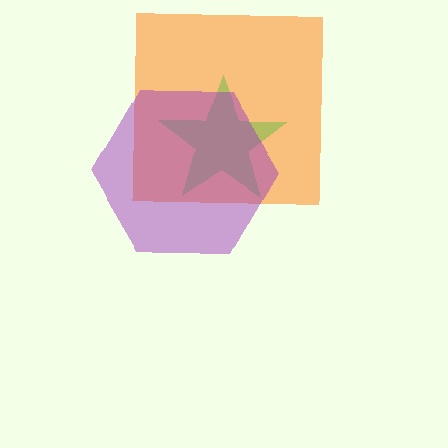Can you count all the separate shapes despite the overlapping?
Yes, there are 3 separate shapes.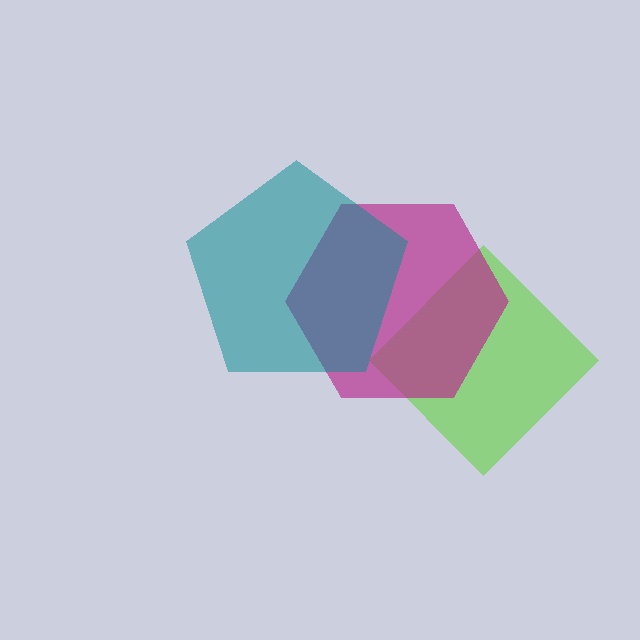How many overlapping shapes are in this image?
There are 3 overlapping shapes in the image.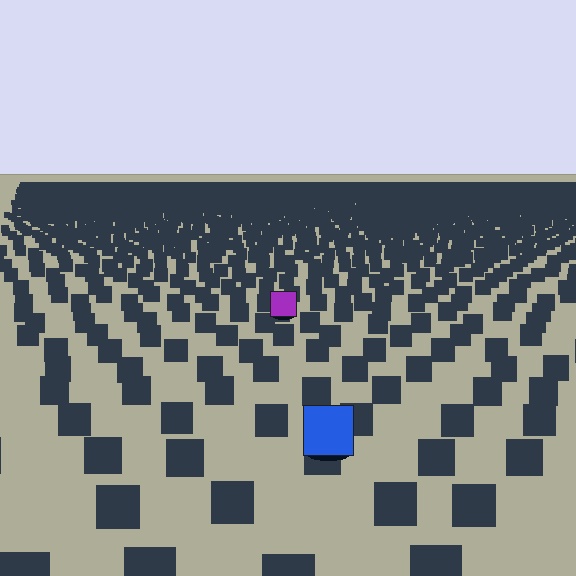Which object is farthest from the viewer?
The purple square is farthest from the viewer. It appears smaller and the ground texture around it is denser.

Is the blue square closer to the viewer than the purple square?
Yes. The blue square is closer — you can tell from the texture gradient: the ground texture is coarser near it.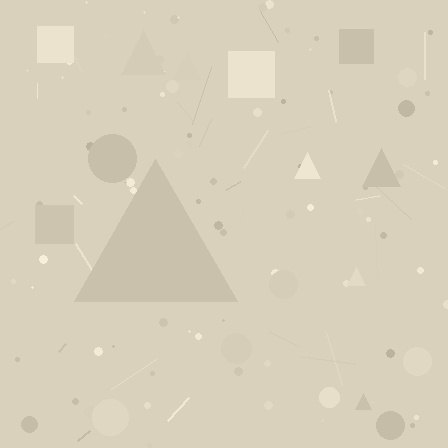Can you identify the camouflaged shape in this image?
The camouflaged shape is a triangle.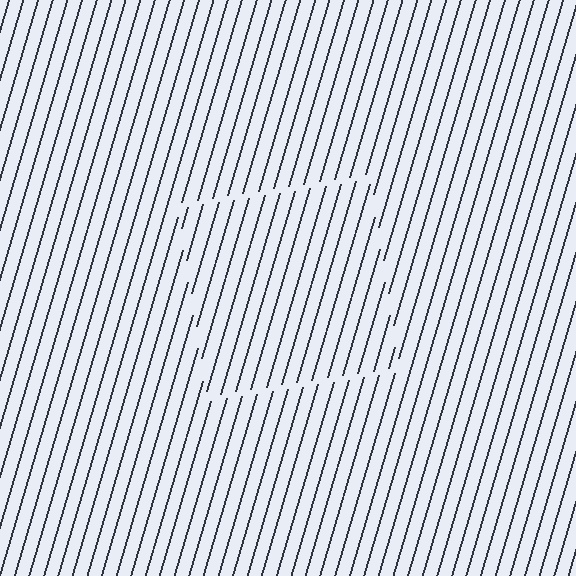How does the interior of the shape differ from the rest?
The interior of the shape contains the same grating, shifted by half a period — the contour is defined by the phase discontinuity where line-ends from the inner and outer gratings abut.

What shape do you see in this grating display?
An illusory square. The interior of the shape contains the same grating, shifted by half a period — the contour is defined by the phase discontinuity where line-ends from the inner and outer gratings abut.